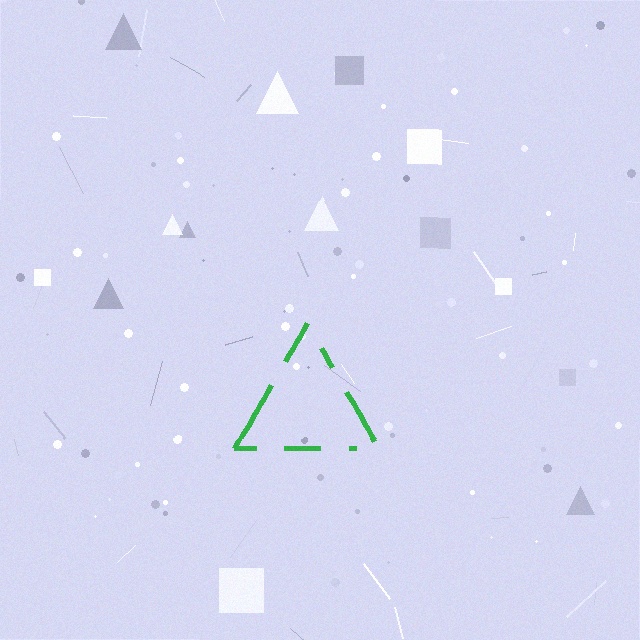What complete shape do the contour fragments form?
The contour fragments form a triangle.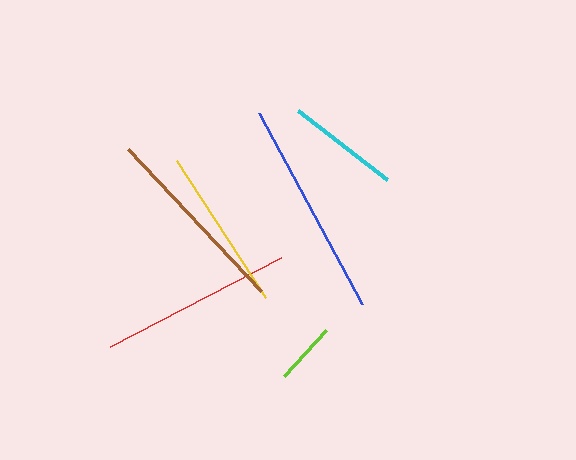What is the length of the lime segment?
The lime segment is approximately 62 pixels long.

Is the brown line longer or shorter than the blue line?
The blue line is longer than the brown line.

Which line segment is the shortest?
The lime line is the shortest at approximately 62 pixels.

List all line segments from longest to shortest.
From longest to shortest: blue, brown, red, yellow, cyan, lime.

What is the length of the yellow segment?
The yellow segment is approximately 163 pixels long.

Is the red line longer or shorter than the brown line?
The brown line is longer than the red line.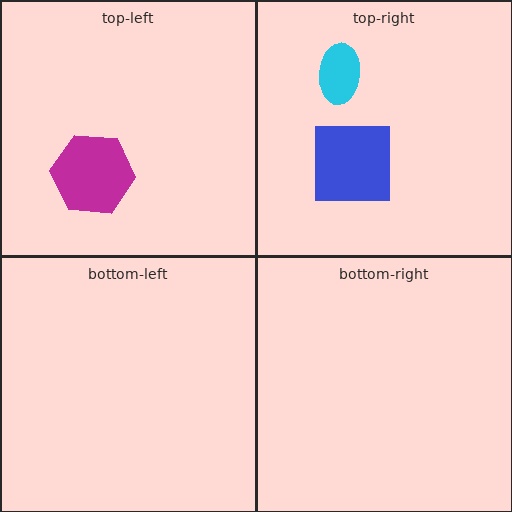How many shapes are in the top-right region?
2.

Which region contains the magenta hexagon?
The top-left region.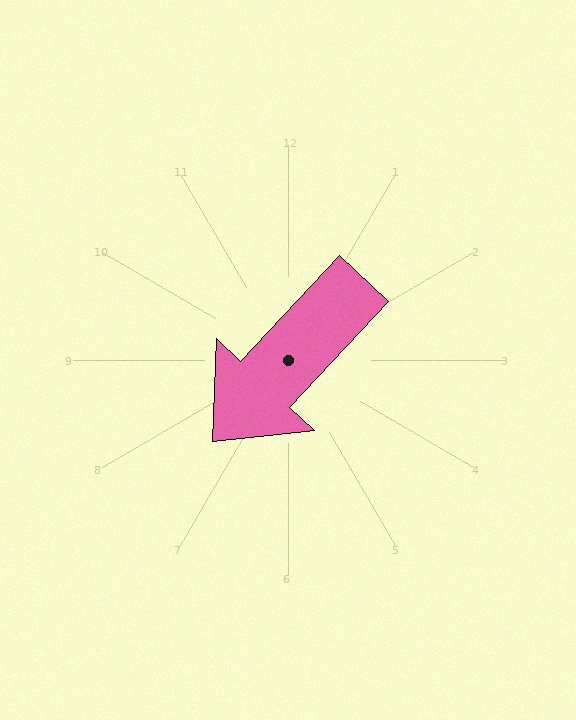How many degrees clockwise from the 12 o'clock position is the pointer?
Approximately 223 degrees.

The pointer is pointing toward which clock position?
Roughly 7 o'clock.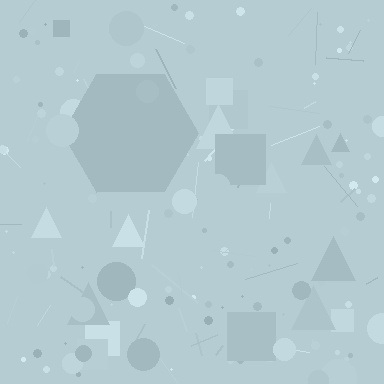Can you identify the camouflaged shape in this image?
The camouflaged shape is a hexagon.